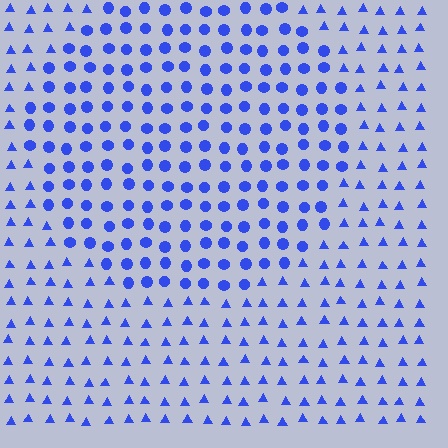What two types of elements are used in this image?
The image uses circles inside the circle region and triangles outside it.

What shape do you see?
I see a circle.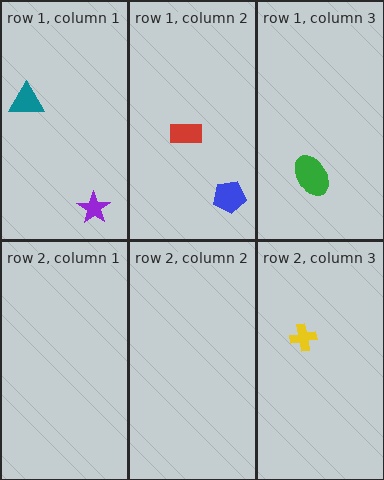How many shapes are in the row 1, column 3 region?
1.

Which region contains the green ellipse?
The row 1, column 3 region.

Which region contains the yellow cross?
The row 2, column 3 region.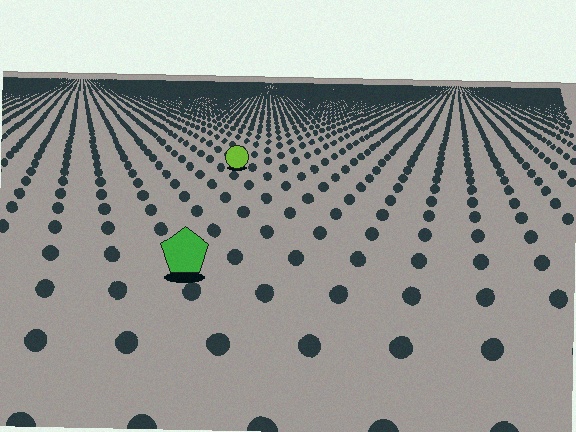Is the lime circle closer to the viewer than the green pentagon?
No. The green pentagon is closer — you can tell from the texture gradient: the ground texture is coarser near it.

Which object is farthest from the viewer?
The lime circle is farthest from the viewer. It appears smaller and the ground texture around it is denser.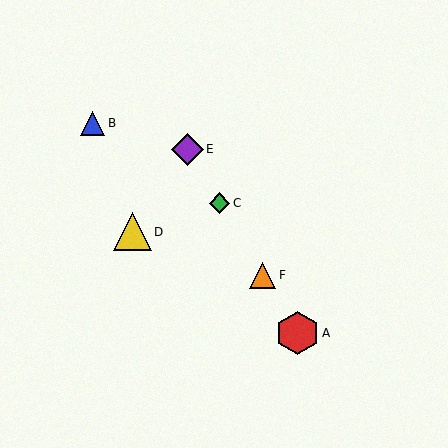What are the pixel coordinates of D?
Object D is at (132, 232).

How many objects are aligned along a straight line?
4 objects (A, C, E, F) are aligned along a straight line.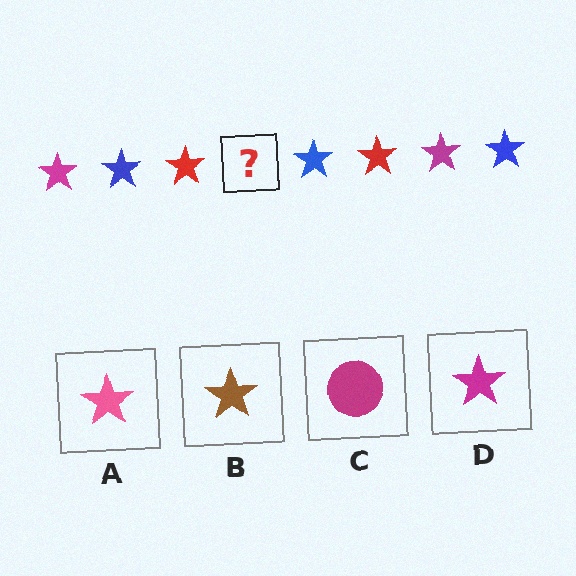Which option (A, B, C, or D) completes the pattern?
D.